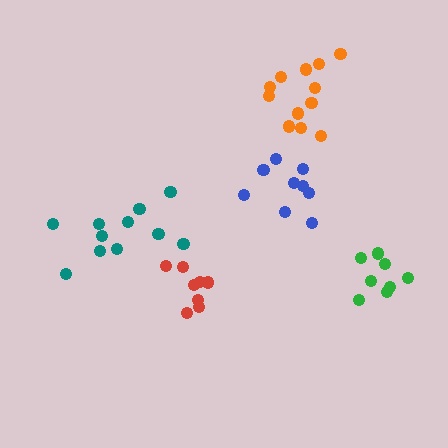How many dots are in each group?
Group 1: 8 dots, Group 2: 13 dots, Group 3: 8 dots, Group 4: 9 dots, Group 5: 11 dots (49 total).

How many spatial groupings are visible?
There are 5 spatial groupings.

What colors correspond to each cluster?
The clusters are colored: red, orange, green, blue, teal.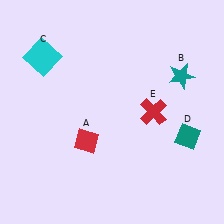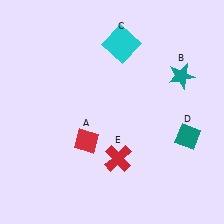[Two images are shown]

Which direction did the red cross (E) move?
The red cross (E) moved down.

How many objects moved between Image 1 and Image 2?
2 objects moved between the two images.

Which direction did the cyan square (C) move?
The cyan square (C) moved right.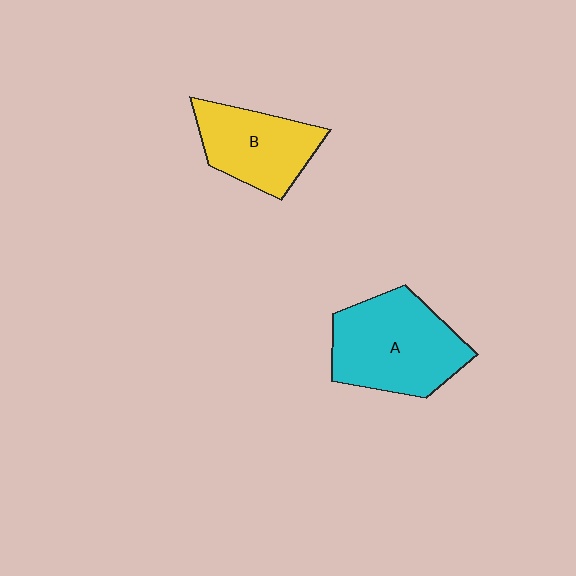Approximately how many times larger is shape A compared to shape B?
Approximately 1.4 times.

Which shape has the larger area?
Shape A (cyan).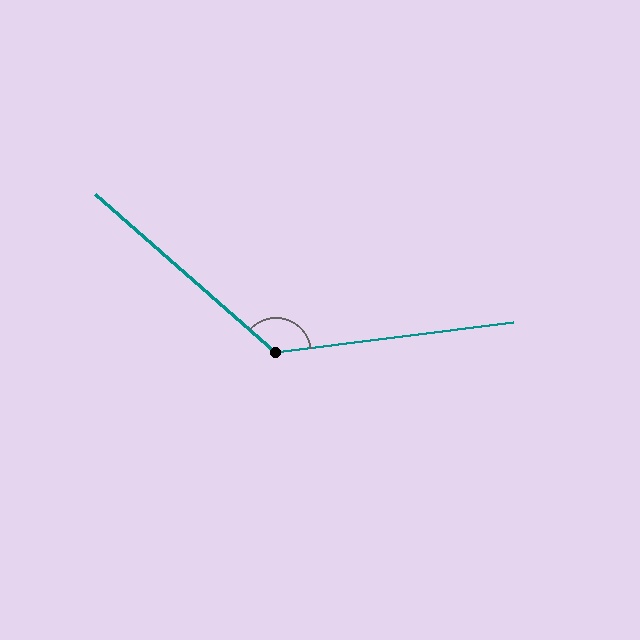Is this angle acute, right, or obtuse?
It is obtuse.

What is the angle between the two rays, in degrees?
Approximately 132 degrees.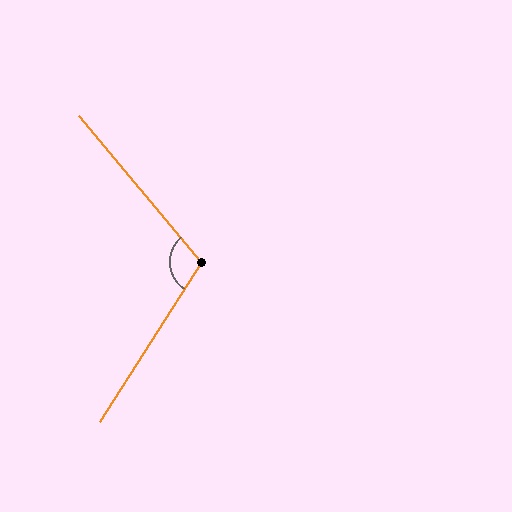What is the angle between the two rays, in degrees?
Approximately 108 degrees.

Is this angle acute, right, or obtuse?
It is obtuse.